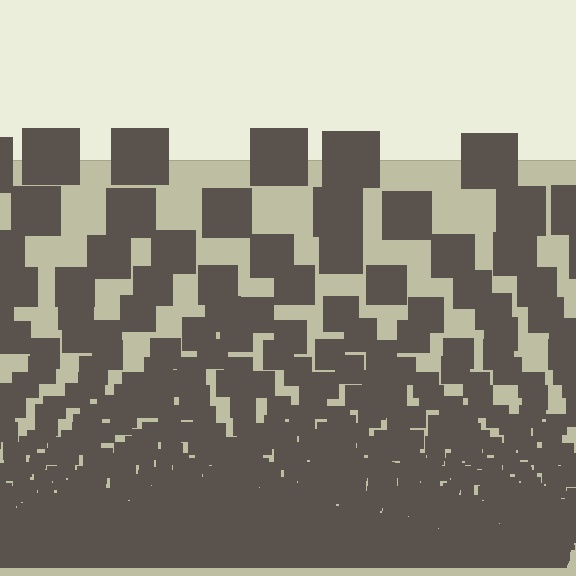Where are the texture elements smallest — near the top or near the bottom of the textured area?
Near the bottom.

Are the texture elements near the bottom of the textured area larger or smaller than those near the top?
Smaller. The gradient is inverted — elements near the bottom are smaller and denser.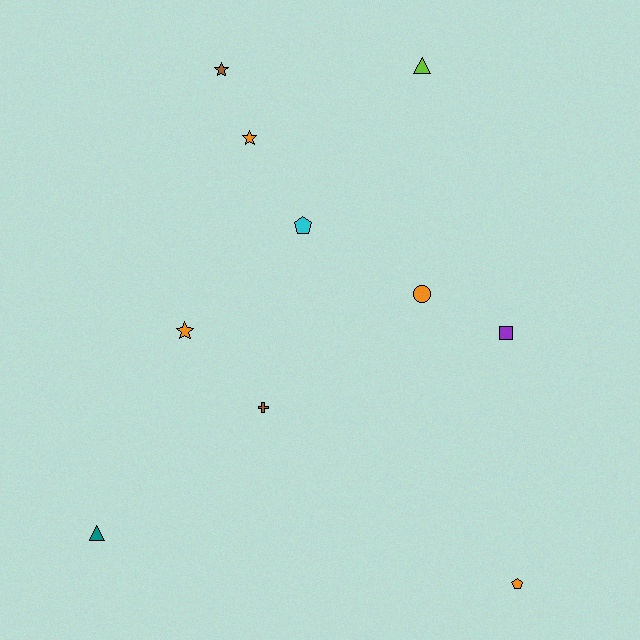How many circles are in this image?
There is 1 circle.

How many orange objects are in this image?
There are 4 orange objects.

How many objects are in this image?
There are 10 objects.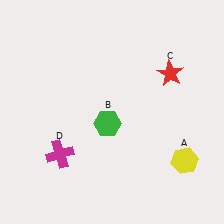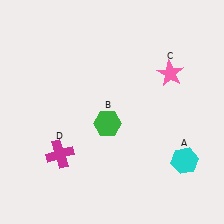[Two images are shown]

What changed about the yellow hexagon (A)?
In Image 1, A is yellow. In Image 2, it changed to cyan.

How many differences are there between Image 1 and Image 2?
There are 2 differences between the two images.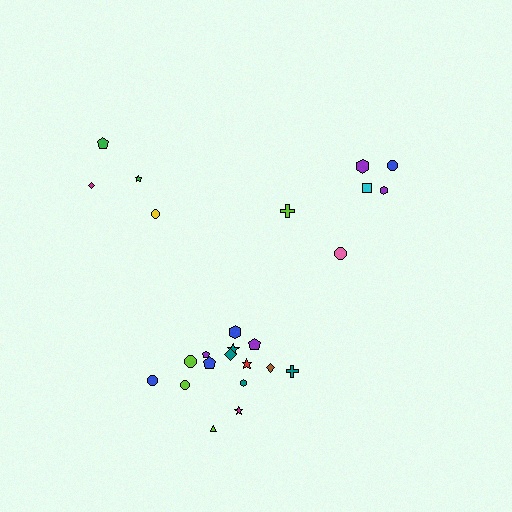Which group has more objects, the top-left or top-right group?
The top-right group.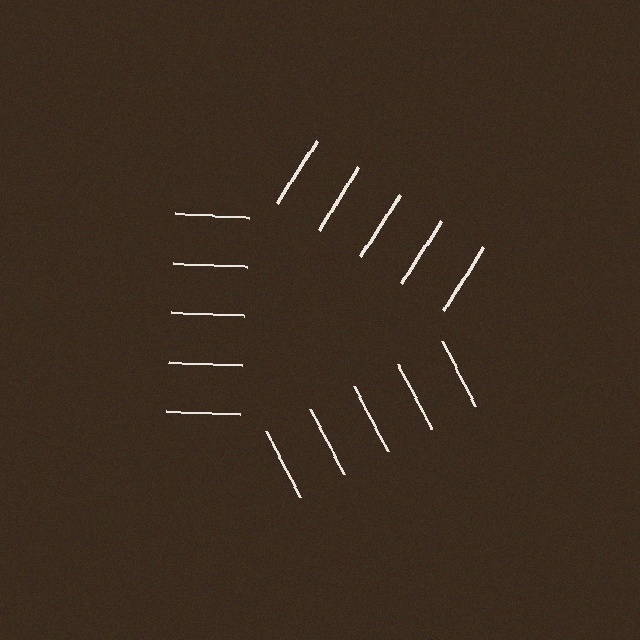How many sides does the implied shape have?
3 sides — the line-ends trace a triangle.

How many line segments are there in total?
15 — 5 along each of the 3 edges.